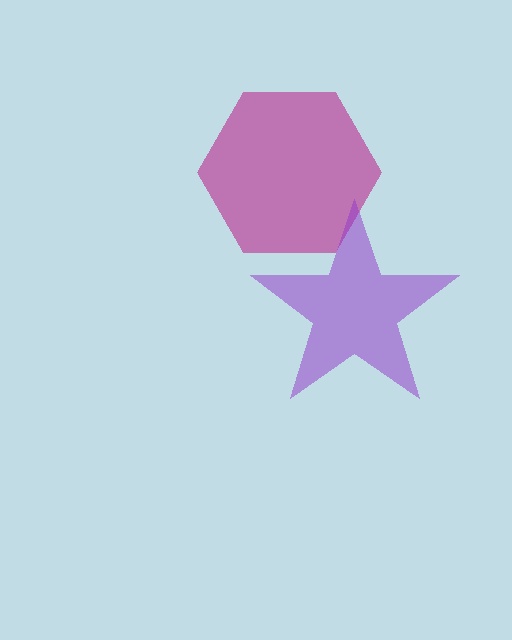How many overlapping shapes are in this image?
There are 2 overlapping shapes in the image.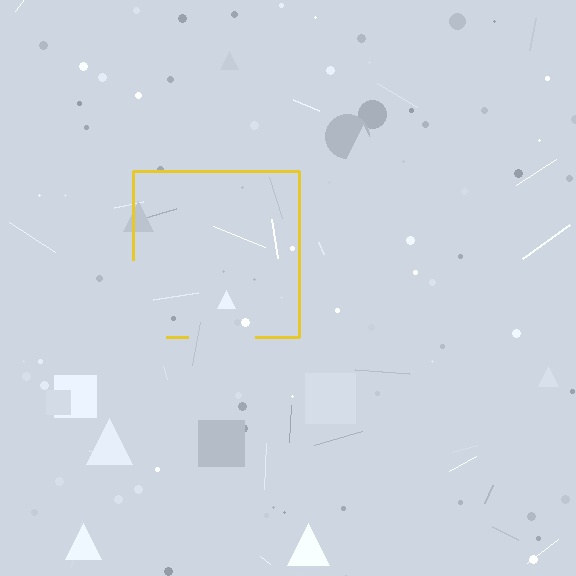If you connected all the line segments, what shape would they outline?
They would outline a square.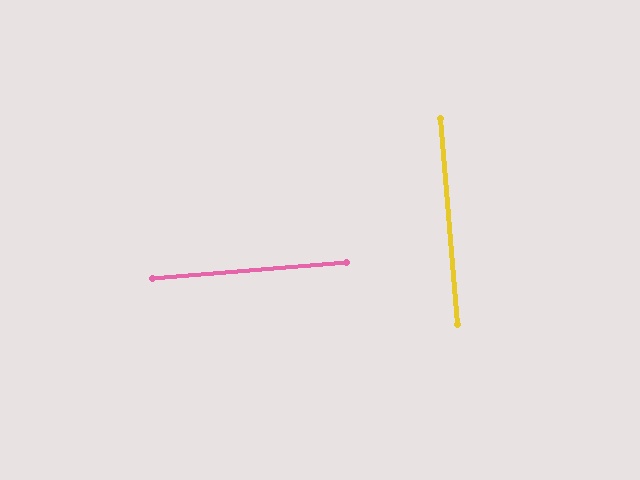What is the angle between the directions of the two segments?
Approximately 90 degrees.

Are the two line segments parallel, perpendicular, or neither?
Perpendicular — they meet at approximately 90°.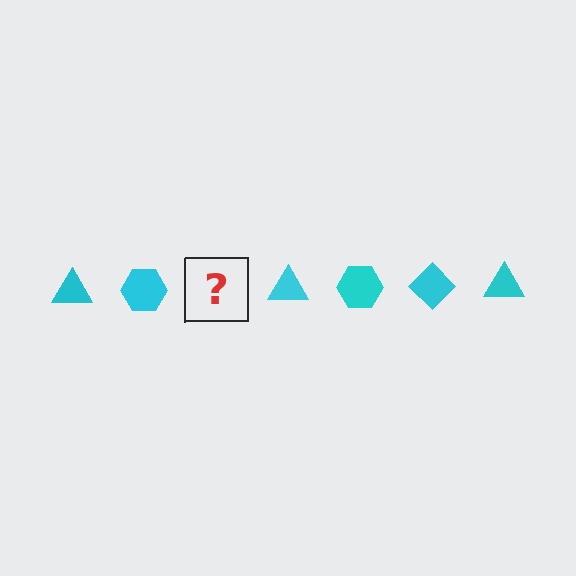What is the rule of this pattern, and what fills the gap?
The rule is that the pattern cycles through triangle, hexagon, diamond shapes in cyan. The gap should be filled with a cyan diamond.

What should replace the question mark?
The question mark should be replaced with a cyan diamond.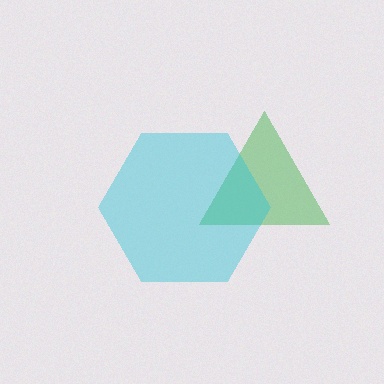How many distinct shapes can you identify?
There are 2 distinct shapes: a green triangle, a cyan hexagon.